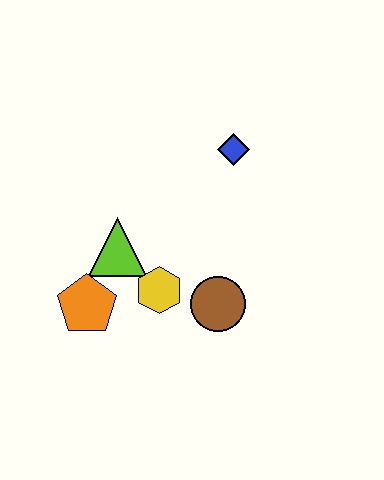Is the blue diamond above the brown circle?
Yes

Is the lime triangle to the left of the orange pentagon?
No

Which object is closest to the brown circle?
The yellow hexagon is closest to the brown circle.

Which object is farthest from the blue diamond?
The orange pentagon is farthest from the blue diamond.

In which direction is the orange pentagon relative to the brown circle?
The orange pentagon is to the left of the brown circle.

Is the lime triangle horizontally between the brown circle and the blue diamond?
No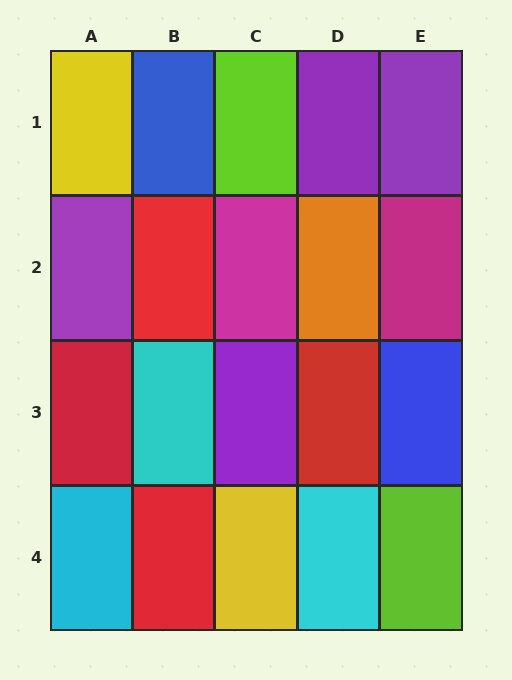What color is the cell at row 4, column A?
Cyan.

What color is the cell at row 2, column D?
Orange.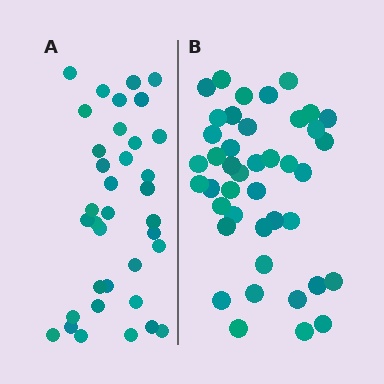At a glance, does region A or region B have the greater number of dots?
Region B (the right region) has more dots.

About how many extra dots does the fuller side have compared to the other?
Region B has about 6 more dots than region A.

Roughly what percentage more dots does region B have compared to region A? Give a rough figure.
About 15% more.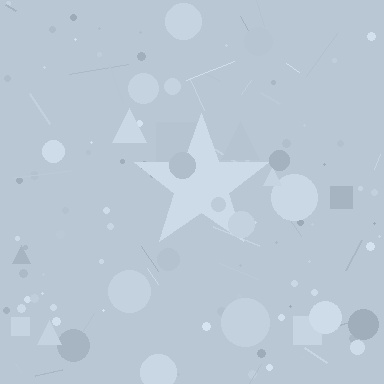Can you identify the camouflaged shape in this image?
The camouflaged shape is a star.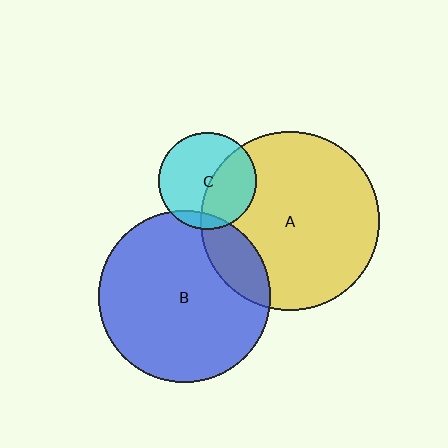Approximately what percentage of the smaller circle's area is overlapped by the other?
Approximately 40%.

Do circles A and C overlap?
Yes.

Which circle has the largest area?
Circle A (yellow).